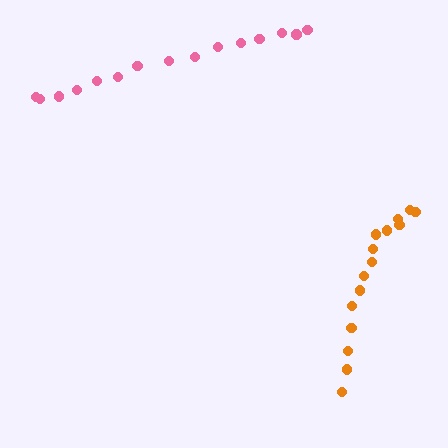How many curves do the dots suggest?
There are 2 distinct paths.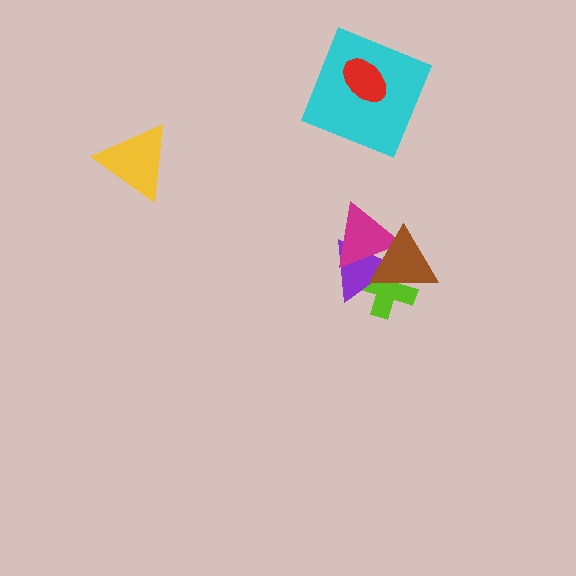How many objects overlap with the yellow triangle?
0 objects overlap with the yellow triangle.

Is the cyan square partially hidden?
Yes, it is partially covered by another shape.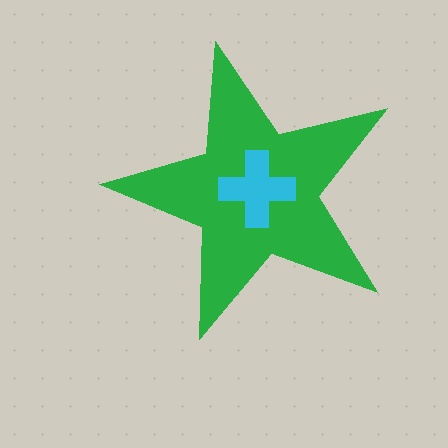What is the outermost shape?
The green star.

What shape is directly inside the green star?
The cyan cross.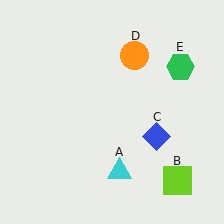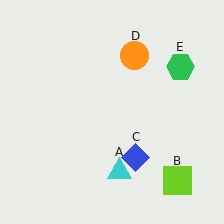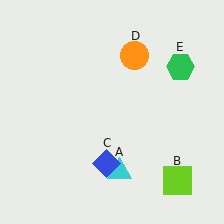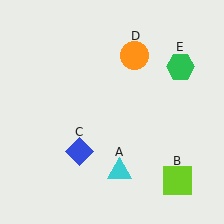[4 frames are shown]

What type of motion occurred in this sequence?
The blue diamond (object C) rotated clockwise around the center of the scene.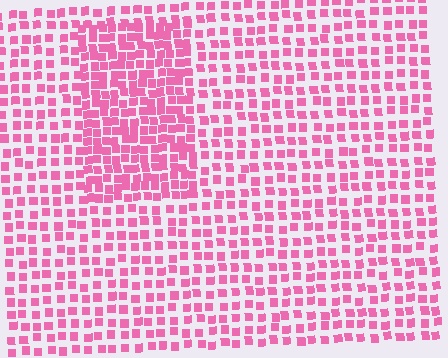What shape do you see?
I see a rectangle.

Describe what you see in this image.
The image contains small pink elements arranged at two different densities. A rectangle-shaped region is visible where the elements are more densely packed than the surrounding area.